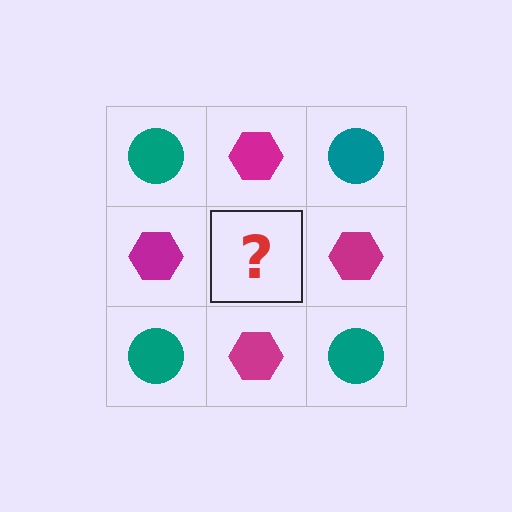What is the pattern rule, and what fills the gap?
The rule is that it alternates teal circle and magenta hexagon in a checkerboard pattern. The gap should be filled with a teal circle.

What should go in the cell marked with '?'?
The missing cell should contain a teal circle.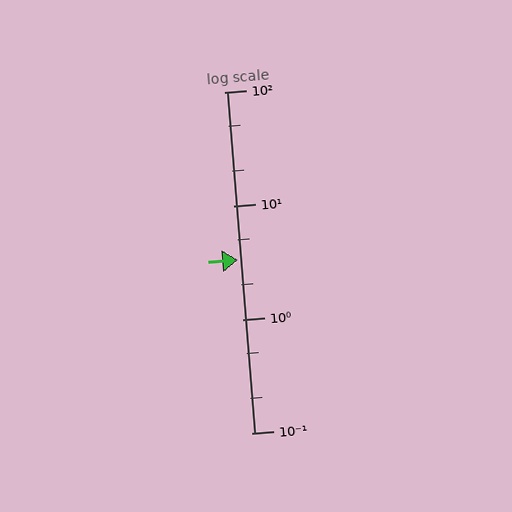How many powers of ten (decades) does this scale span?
The scale spans 3 decades, from 0.1 to 100.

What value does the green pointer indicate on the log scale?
The pointer indicates approximately 3.3.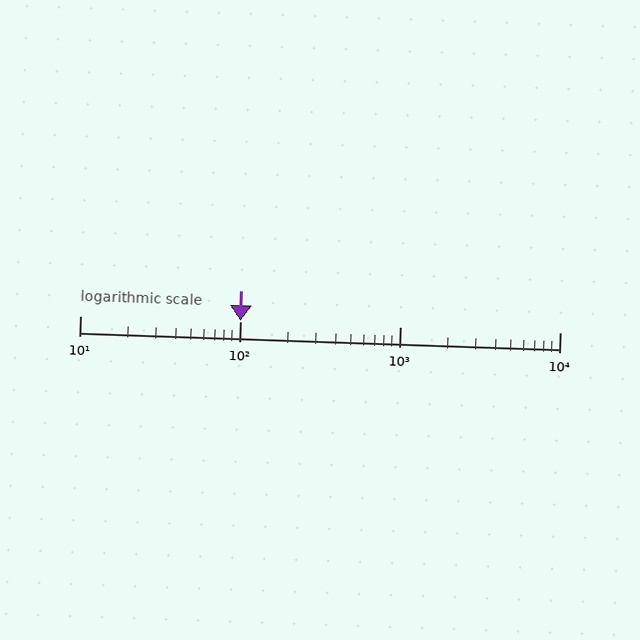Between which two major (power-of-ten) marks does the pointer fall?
The pointer is between 100 and 1000.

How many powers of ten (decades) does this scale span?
The scale spans 3 decades, from 10 to 10000.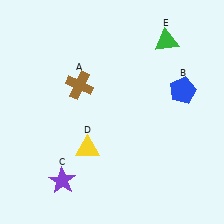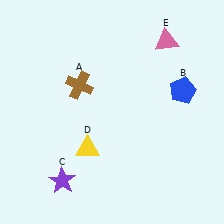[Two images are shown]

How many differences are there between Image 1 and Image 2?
There is 1 difference between the two images.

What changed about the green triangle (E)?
In Image 1, E is green. In Image 2, it changed to pink.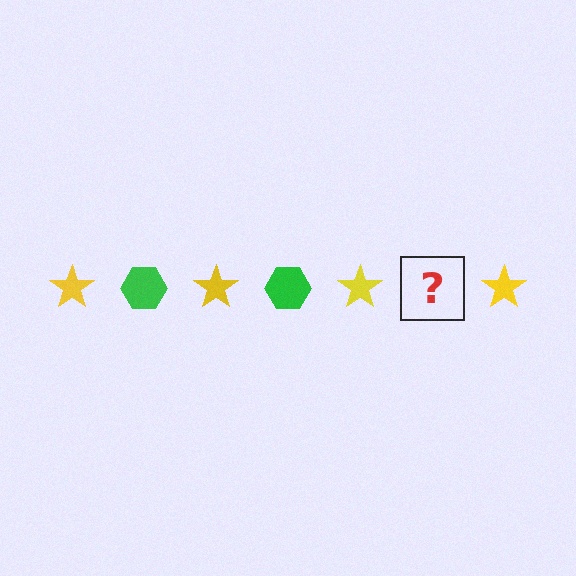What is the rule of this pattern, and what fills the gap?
The rule is that the pattern alternates between yellow star and green hexagon. The gap should be filled with a green hexagon.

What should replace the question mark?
The question mark should be replaced with a green hexagon.